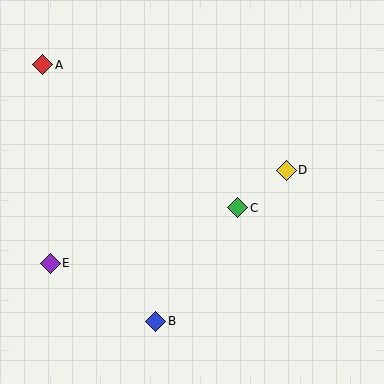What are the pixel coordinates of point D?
Point D is at (286, 170).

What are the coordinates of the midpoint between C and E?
The midpoint between C and E is at (144, 235).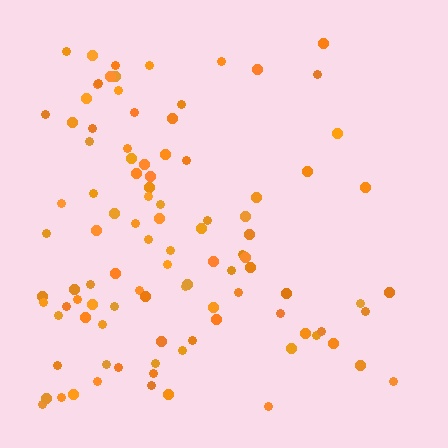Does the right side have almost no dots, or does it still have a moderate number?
Still a moderate number, just noticeably fewer than the left.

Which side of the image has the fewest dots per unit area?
The right.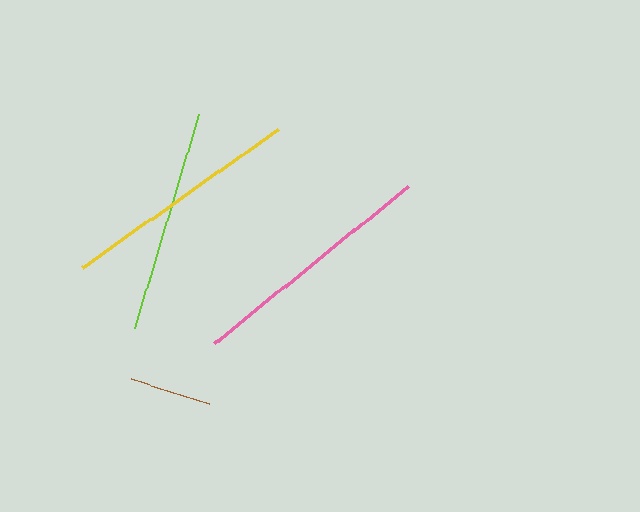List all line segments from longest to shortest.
From longest to shortest: pink, yellow, lime, brown.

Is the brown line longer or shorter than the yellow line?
The yellow line is longer than the brown line.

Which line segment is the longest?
The pink line is the longest at approximately 249 pixels.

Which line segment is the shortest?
The brown line is the shortest at approximately 82 pixels.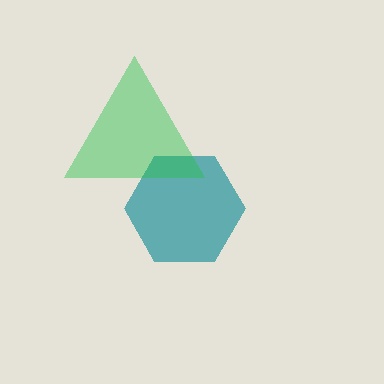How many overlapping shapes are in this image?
There are 2 overlapping shapes in the image.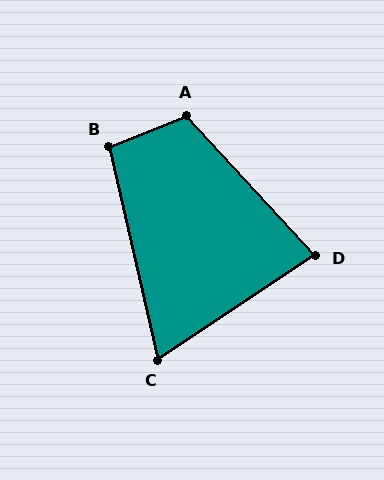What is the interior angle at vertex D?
Approximately 81 degrees (acute).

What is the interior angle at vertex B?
Approximately 99 degrees (obtuse).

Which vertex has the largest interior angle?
A, at approximately 110 degrees.